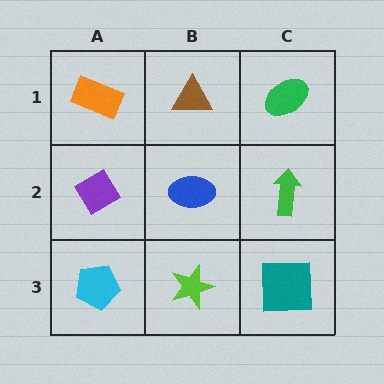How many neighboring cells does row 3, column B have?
3.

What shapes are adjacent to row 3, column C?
A green arrow (row 2, column C), a lime star (row 3, column B).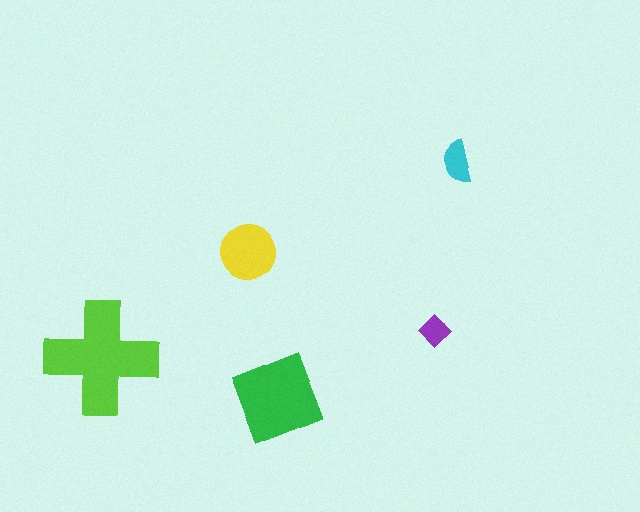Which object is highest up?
The cyan semicircle is topmost.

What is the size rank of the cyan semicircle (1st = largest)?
4th.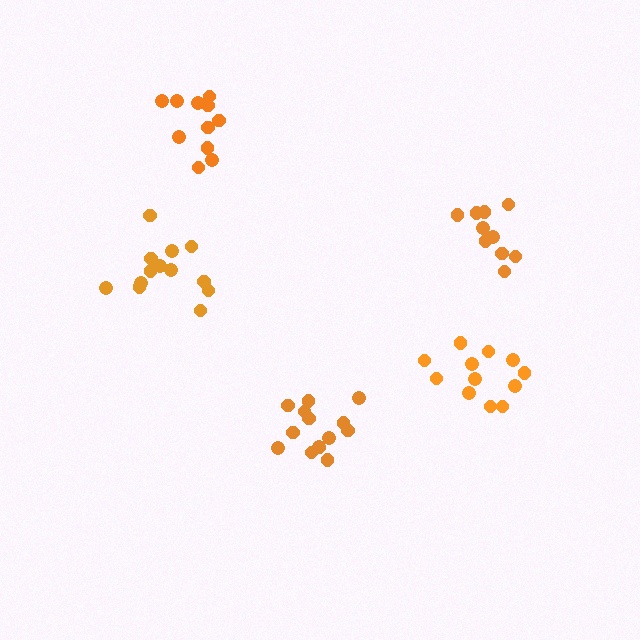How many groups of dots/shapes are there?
There are 5 groups.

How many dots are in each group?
Group 1: 10 dots, Group 2: 14 dots, Group 3: 11 dots, Group 4: 12 dots, Group 5: 13 dots (60 total).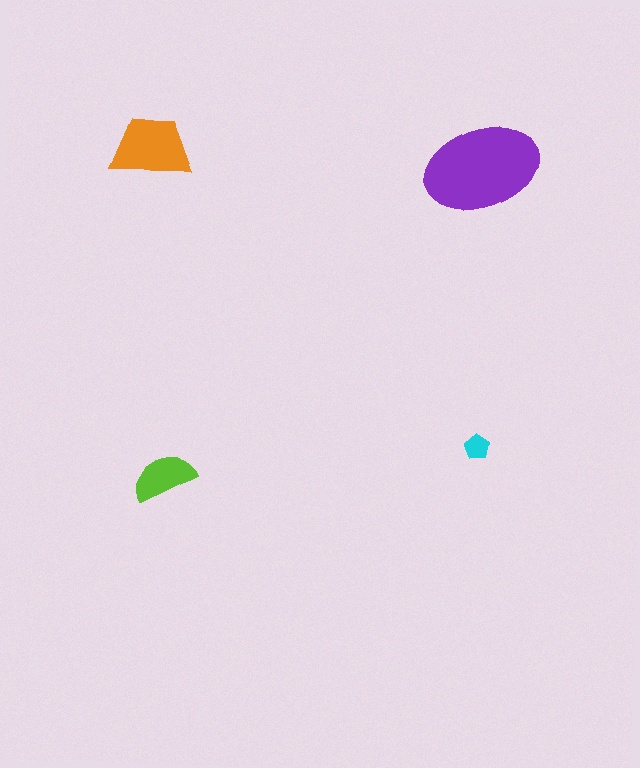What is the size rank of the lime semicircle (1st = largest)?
3rd.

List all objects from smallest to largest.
The cyan pentagon, the lime semicircle, the orange trapezoid, the purple ellipse.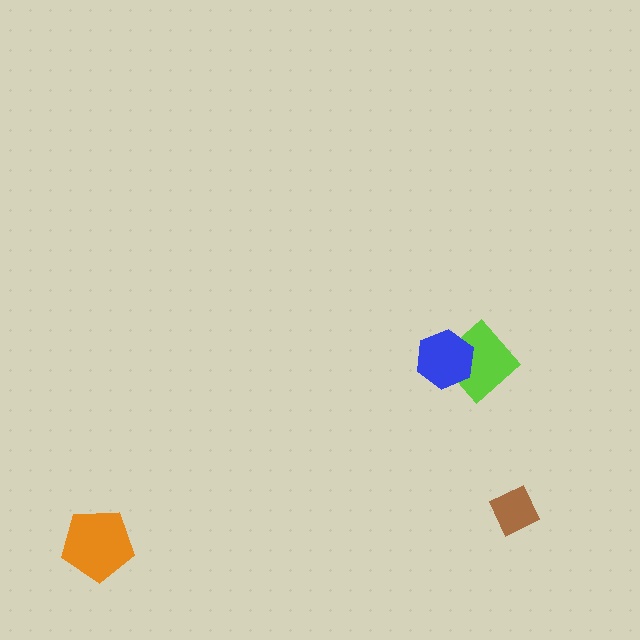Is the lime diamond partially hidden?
Yes, it is partially covered by another shape.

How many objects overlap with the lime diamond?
1 object overlaps with the lime diamond.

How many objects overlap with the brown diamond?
0 objects overlap with the brown diamond.